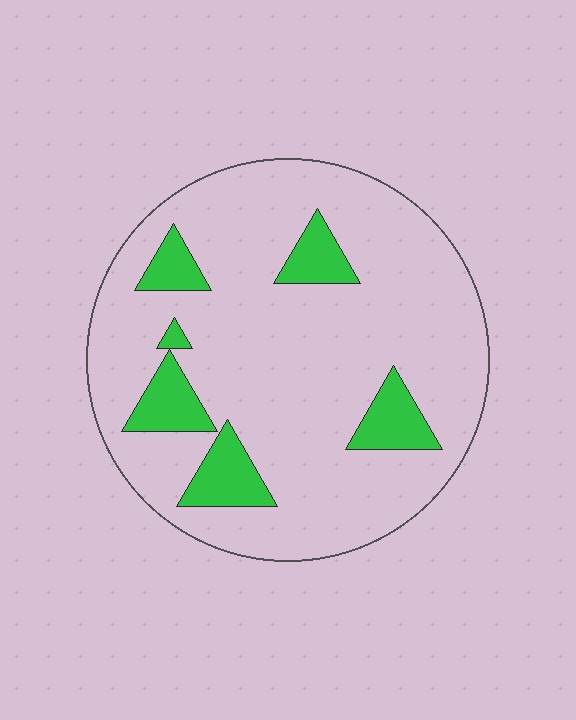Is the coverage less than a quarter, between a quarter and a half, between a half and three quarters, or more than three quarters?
Less than a quarter.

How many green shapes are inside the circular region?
6.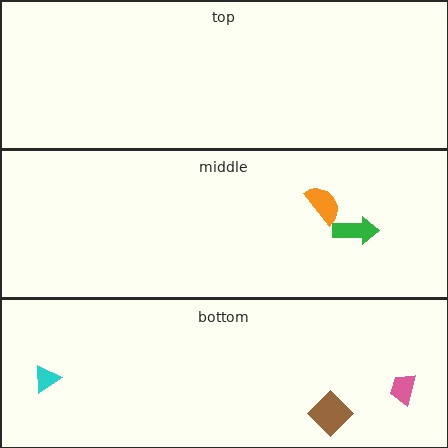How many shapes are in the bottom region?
3.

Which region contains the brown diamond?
The bottom region.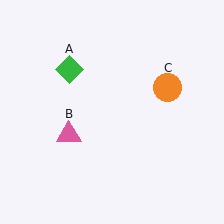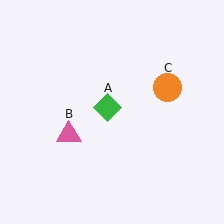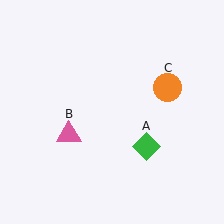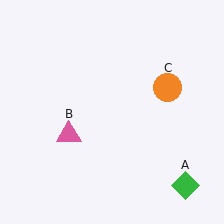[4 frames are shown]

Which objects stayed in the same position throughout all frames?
Pink triangle (object B) and orange circle (object C) remained stationary.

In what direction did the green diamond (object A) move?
The green diamond (object A) moved down and to the right.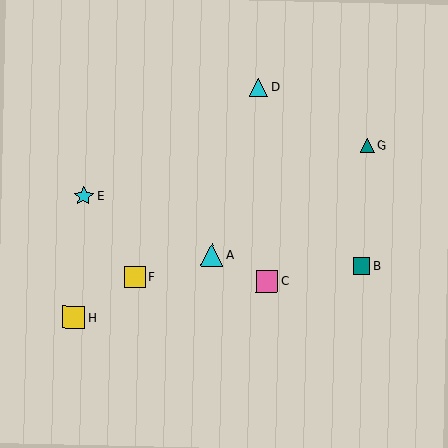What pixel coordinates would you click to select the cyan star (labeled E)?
Click at (84, 196) to select the cyan star E.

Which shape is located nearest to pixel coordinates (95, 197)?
The cyan star (labeled E) at (84, 196) is nearest to that location.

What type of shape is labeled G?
Shape G is a teal triangle.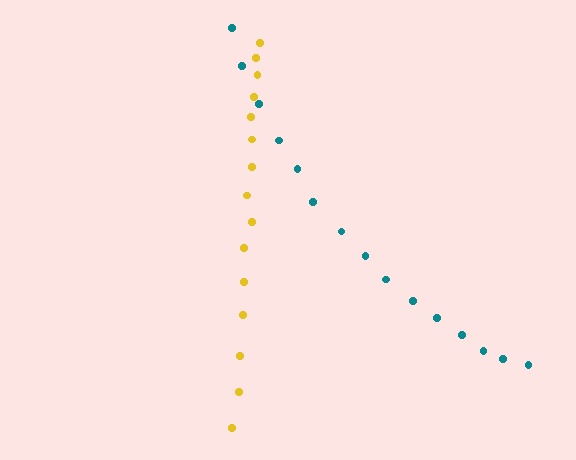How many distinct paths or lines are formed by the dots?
There are 2 distinct paths.